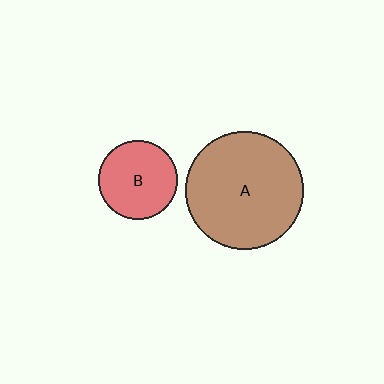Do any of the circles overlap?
No, none of the circles overlap.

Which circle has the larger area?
Circle A (brown).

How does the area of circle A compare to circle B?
Approximately 2.2 times.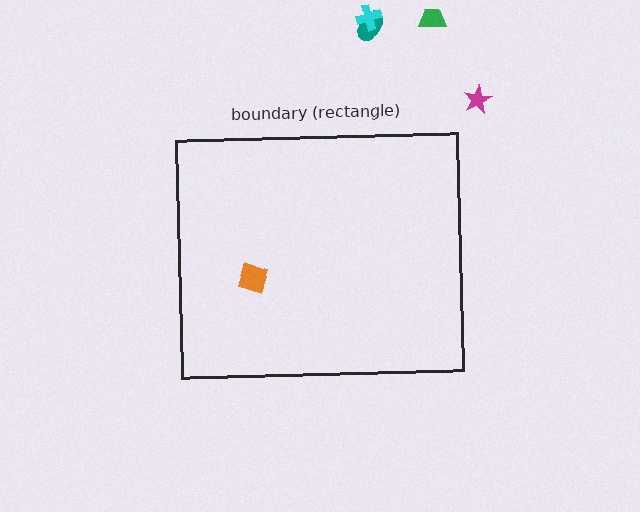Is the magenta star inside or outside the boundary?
Outside.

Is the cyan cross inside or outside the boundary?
Outside.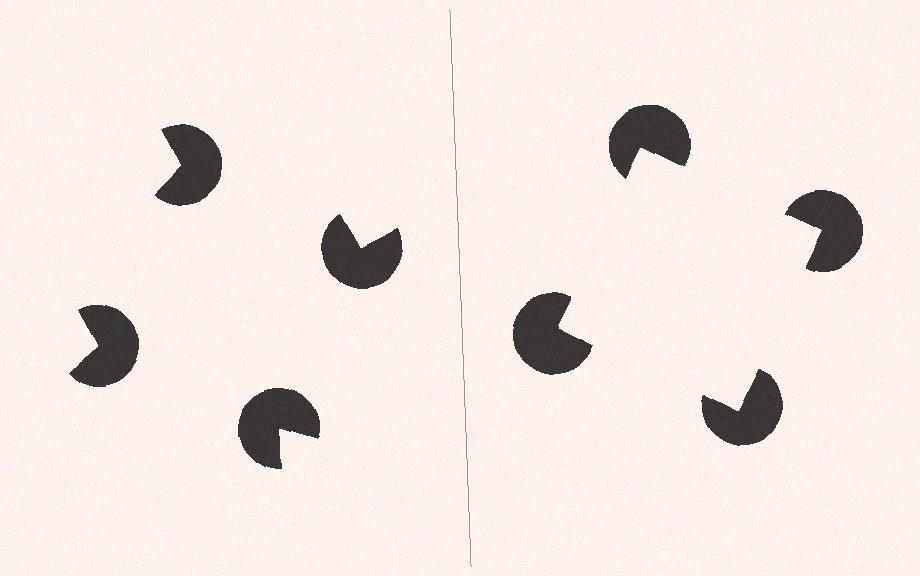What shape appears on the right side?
An illusory square.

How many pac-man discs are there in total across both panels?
8 — 4 on each side.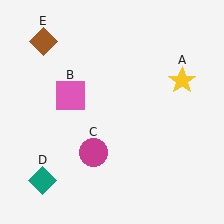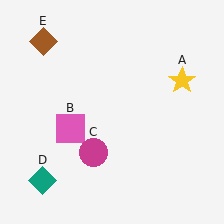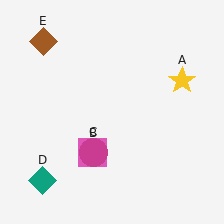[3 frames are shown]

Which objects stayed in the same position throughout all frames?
Yellow star (object A) and magenta circle (object C) and teal diamond (object D) and brown diamond (object E) remained stationary.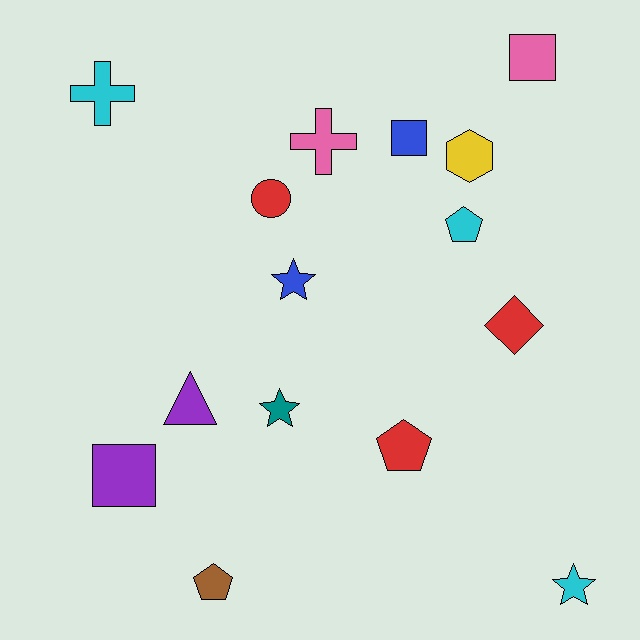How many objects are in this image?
There are 15 objects.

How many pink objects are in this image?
There are 2 pink objects.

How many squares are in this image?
There are 3 squares.